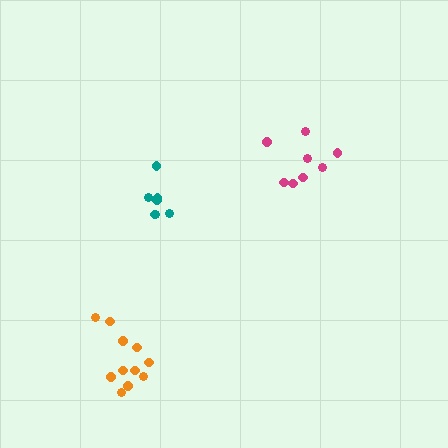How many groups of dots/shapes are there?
There are 3 groups.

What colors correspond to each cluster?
The clusters are colored: teal, orange, magenta.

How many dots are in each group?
Group 1: 7 dots, Group 2: 11 dots, Group 3: 8 dots (26 total).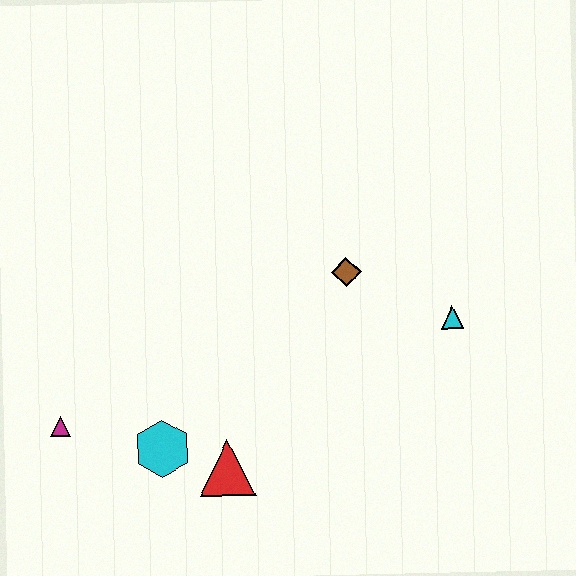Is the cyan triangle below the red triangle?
No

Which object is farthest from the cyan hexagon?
The cyan triangle is farthest from the cyan hexagon.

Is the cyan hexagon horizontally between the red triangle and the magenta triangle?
Yes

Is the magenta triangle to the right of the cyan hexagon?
No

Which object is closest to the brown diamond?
The cyan triangle is closest to the brown diamond.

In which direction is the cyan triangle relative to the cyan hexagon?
The cyan triangle is to the right of the cyan hexagon.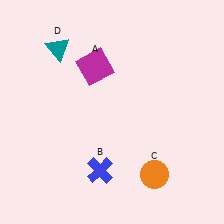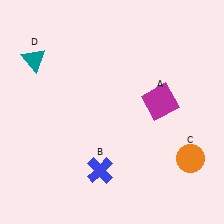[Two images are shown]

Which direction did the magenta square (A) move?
The magenta square (A) moved right.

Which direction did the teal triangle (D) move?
The teal triangle (D) moved left.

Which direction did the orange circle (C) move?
The orange circle (C) moved right.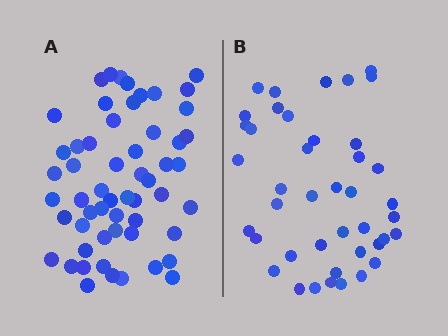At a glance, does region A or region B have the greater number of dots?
Region A (the left region) has more dots.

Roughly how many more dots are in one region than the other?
Region A has approximately 15 more dots than region B.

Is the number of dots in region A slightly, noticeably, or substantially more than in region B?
Region A has noticeably more, but not dramatically so. The ratio is roughly 1.3 to 1.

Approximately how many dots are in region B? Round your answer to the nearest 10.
About 40 dots. (The exact count is 42, which rounds to 40.)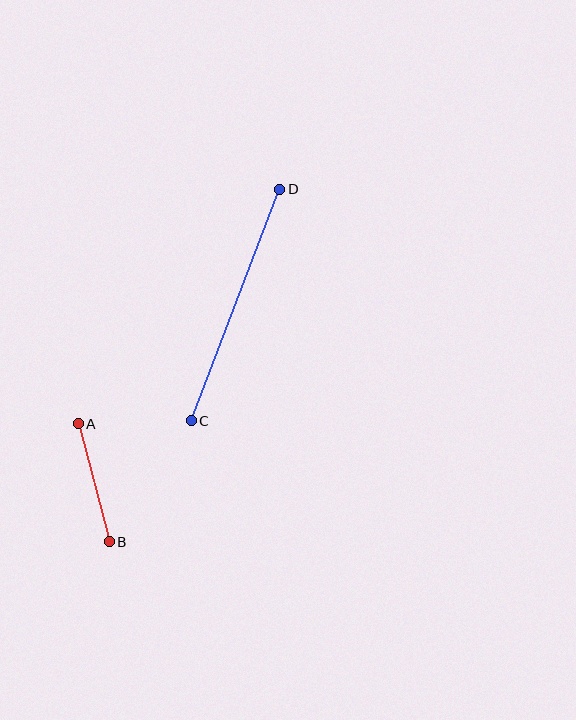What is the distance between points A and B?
The distance is approximately 122 pixels.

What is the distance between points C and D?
The distance is approximately 248 pixels.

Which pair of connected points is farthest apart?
Points C and D are farthest apart.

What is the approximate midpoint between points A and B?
The midpoint is at approximately (94, 483) pixels.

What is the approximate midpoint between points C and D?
The midpoint is at approximately (236, 305) pixels.